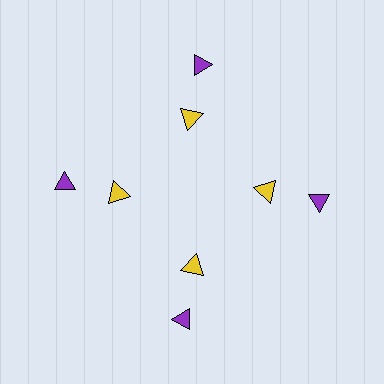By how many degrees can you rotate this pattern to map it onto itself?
The pattern maps onto itself every 90 degrees of rotation.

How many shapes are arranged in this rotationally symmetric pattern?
There are 8 shapes, arranged in 4 groups of 2.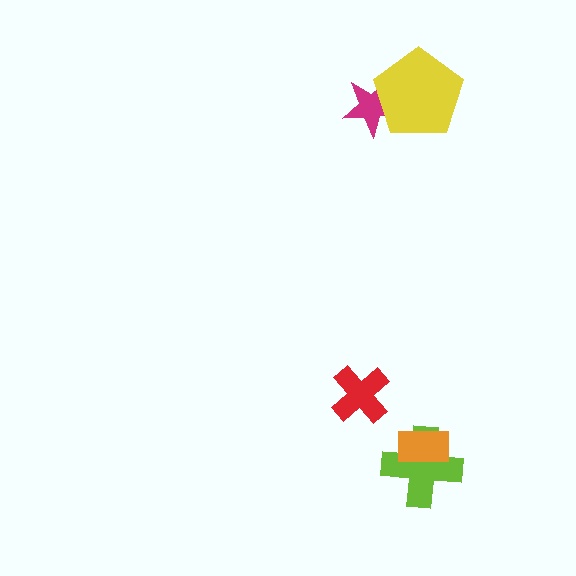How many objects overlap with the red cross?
0 objects overlap with the red cross.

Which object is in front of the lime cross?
The orange rectangle is in front of the lime cross.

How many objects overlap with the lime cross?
1 object overlaps with the lime cross.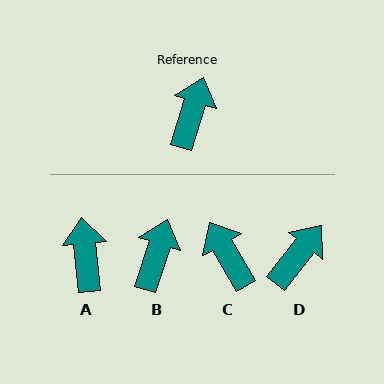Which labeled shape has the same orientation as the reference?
B.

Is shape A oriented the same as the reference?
No, it is off by about 23 degrees.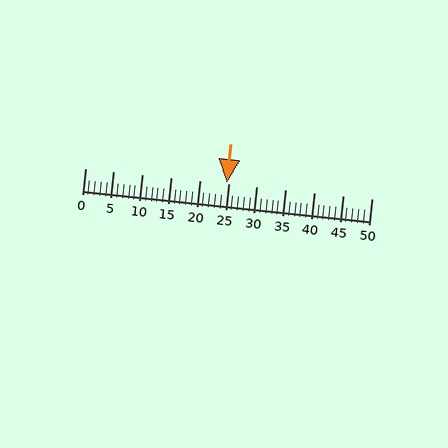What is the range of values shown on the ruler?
The ruler shows values from 0 to 50.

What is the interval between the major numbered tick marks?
The major tick marks are spaced 5 units apart.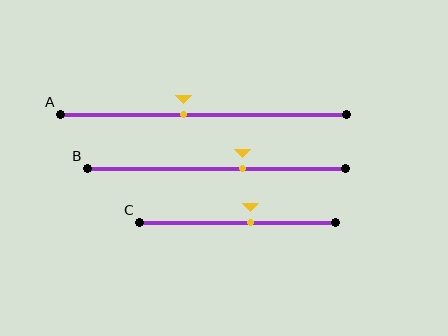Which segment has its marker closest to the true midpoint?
Segment C has its marker closest to the true midpoint.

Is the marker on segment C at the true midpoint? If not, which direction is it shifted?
No, the marker on segment C is shifted to the right by about 6% of the segment length.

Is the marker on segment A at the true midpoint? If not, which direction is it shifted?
No, the marker on segment A is shifted to the left by about 7% of the segment length.